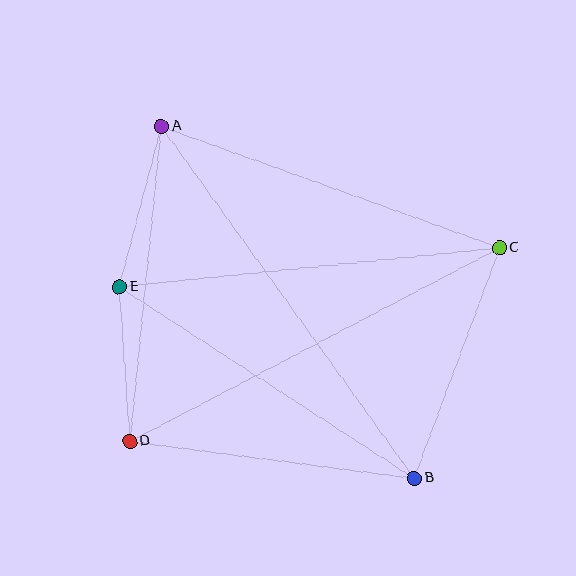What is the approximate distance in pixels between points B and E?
The distance between B and E is approximately 352 pixels.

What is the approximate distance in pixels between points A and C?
The distance between A and C is approximately 359 pixels.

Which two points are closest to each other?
Points D and E are closest to each other.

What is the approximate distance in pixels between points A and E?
The distance between A and E is approximately 165 pixels.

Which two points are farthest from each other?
Points A and B are farthest from each other.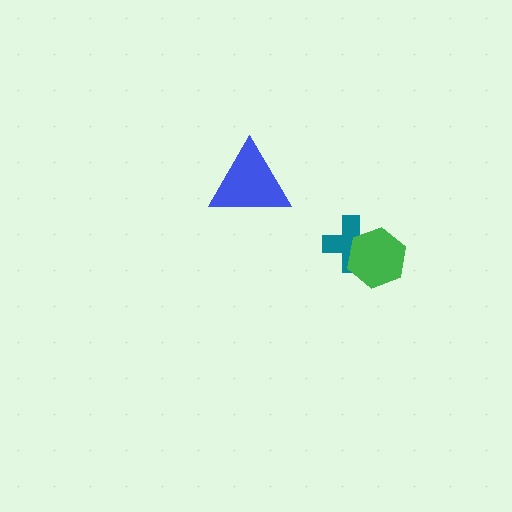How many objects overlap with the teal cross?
1 object overlaps with the teal cross.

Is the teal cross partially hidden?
Yes, it is partially covered by another shape.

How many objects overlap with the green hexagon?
1 object overlaps with the green hexagon.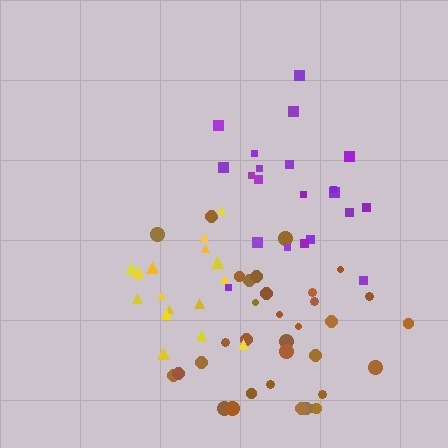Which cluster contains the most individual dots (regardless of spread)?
Brown (34).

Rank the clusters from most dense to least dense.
purple, brown, yellow.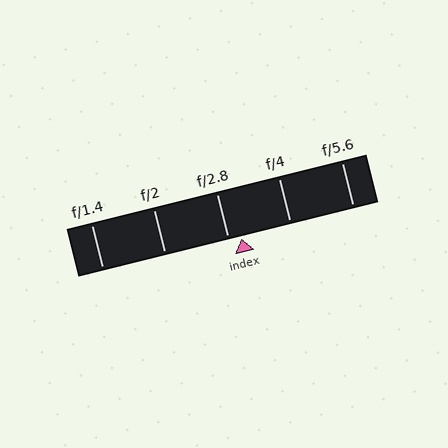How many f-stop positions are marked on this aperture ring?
There are 5 f-stop positions marked.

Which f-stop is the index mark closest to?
The index mark is closest to f/2.8.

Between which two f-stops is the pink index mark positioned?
The index mark is between f/2.8 and f/4.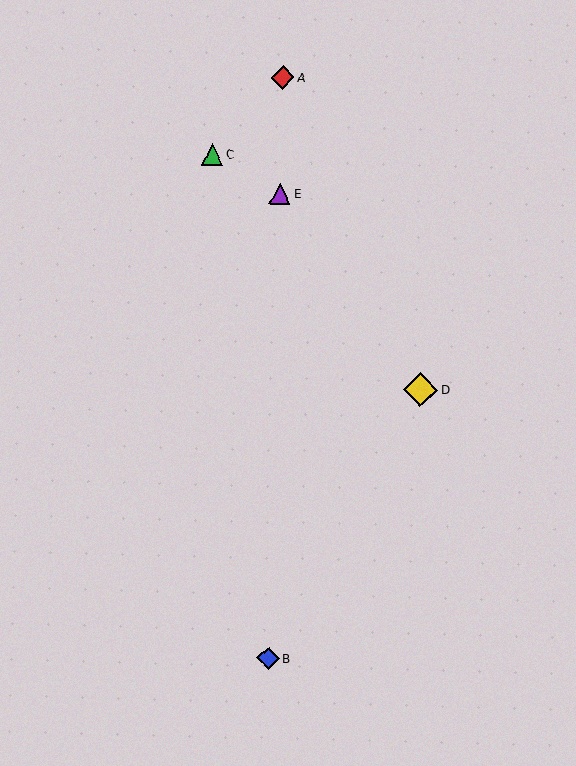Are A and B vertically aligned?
Yes, both are at x≈283.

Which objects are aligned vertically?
Objects A, B, E are aligned vertically.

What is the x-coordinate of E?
Object E is at x≈280.